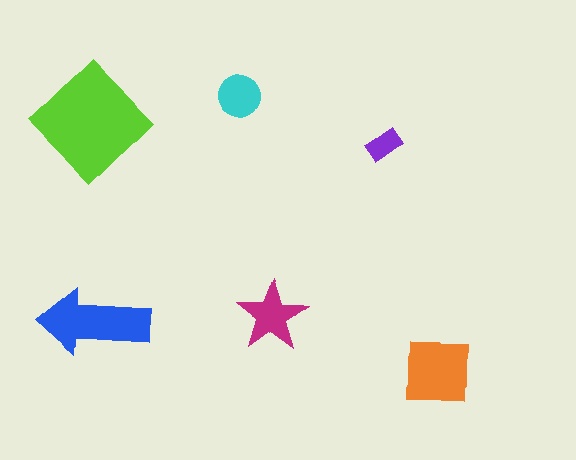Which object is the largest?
The lime diamond.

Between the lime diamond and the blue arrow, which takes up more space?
The lime diamond.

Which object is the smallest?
The purple rectangle.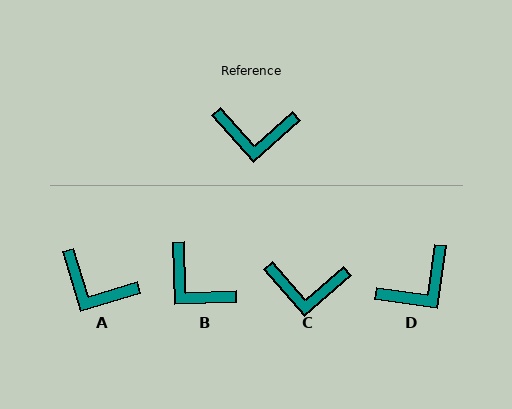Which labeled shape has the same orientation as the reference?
C.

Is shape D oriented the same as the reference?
No, it is off by about 41 degrees.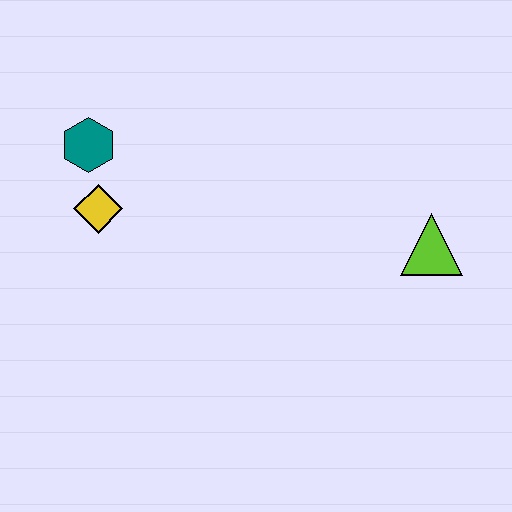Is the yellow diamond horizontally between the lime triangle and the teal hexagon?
Yes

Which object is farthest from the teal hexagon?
The lime triangle is farthest from the teal hexagon.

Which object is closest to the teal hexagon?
The yellow diamond is closest to the teal hexagon.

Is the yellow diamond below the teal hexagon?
Yes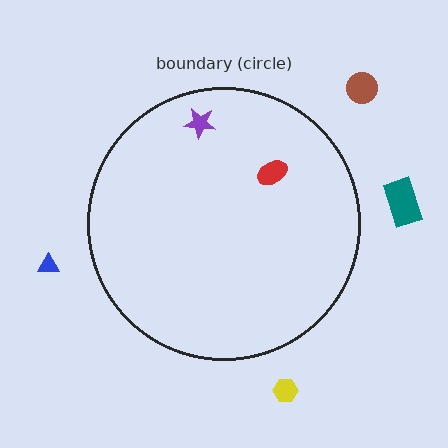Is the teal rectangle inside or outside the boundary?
Outside.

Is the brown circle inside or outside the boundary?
Outside.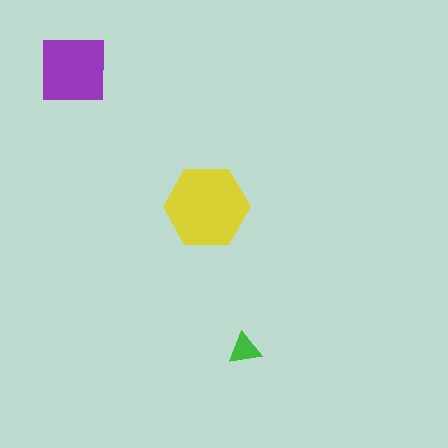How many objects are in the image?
There are 3 objects in the image.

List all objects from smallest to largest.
The green triangle, the purple square, the yellow hexagon.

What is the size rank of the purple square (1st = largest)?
2nd.